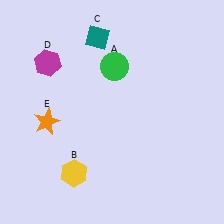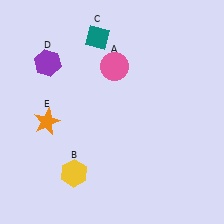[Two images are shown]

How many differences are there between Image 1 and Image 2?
There are 2 differences between the two images.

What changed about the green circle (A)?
In Image 1, A is green. In Image 2, it changed to pink.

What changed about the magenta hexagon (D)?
In Image 1, D is magenta. In Image 2, it changed to purple.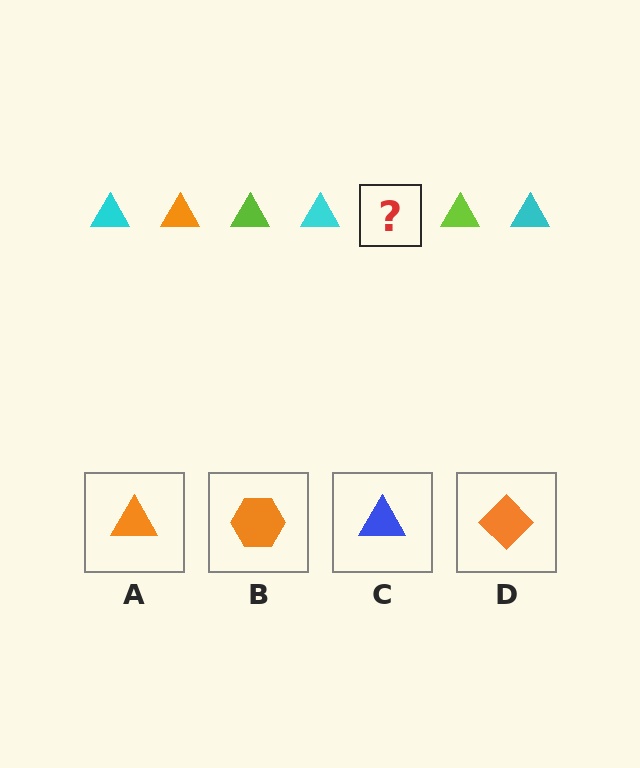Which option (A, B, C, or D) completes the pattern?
A.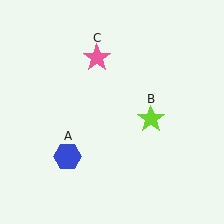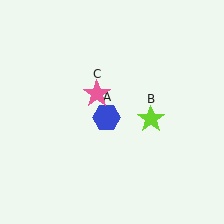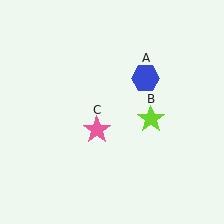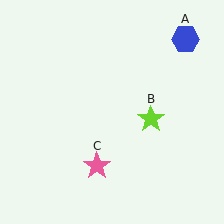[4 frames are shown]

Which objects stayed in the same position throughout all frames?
Lime star (object B) remained stationary.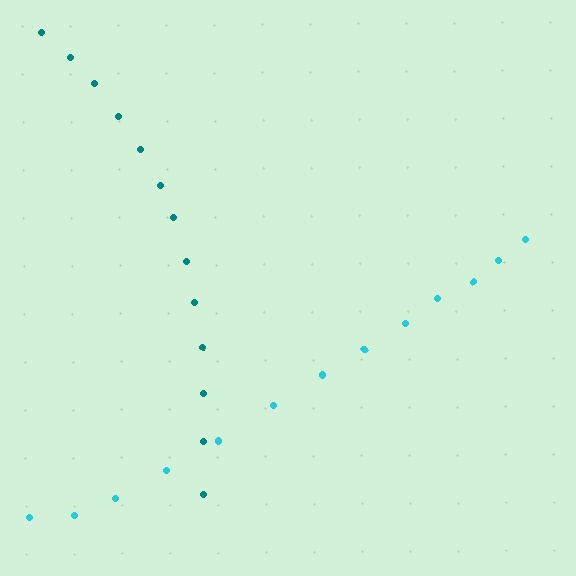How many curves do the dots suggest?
There are 2 distinct paths.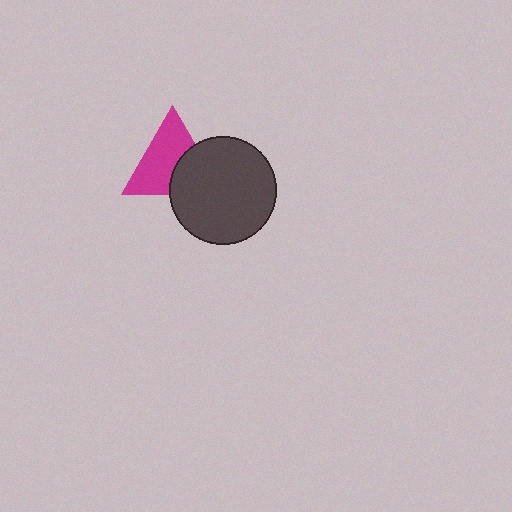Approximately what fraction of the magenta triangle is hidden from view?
Roughly 37% of the magenta triangle is hidden behind the dark gray circle.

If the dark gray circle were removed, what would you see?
You would see the complete magenta triangle.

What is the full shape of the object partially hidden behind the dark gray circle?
The partially hidden object is a magenta triangle.